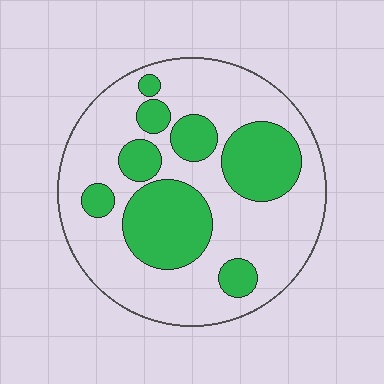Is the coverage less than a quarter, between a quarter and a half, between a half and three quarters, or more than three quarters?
Between a quarter and a half.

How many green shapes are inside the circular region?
8.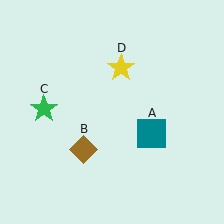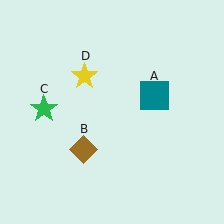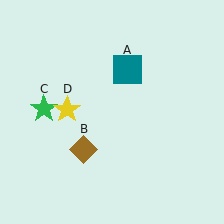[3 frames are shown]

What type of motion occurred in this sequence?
The teal square (object A), yellow star (object D) rotated counterclockwise around the center of the scene.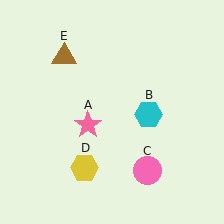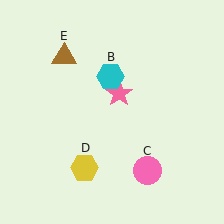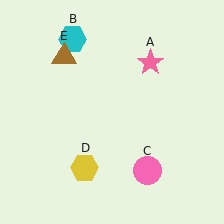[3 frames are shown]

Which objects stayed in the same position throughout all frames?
Pink circle (object C) and yellow hexagon (object D) and brown triangle (object E) remained stationary.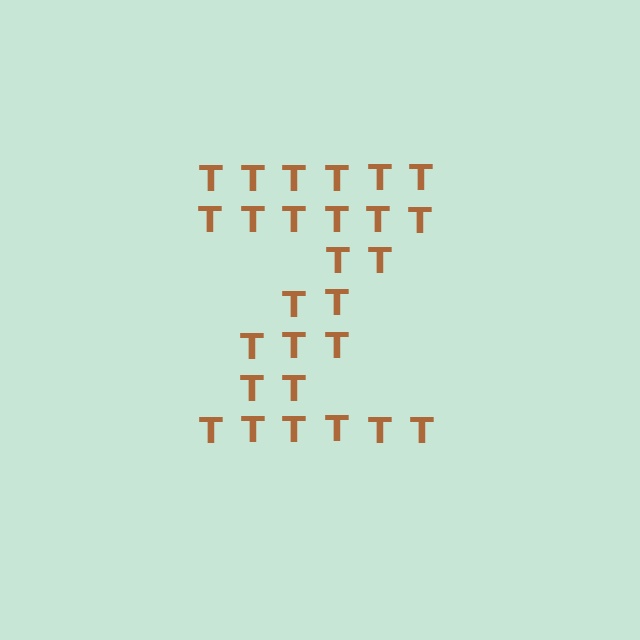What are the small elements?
The small elements are letter T's.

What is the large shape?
The large shape is the letter Z.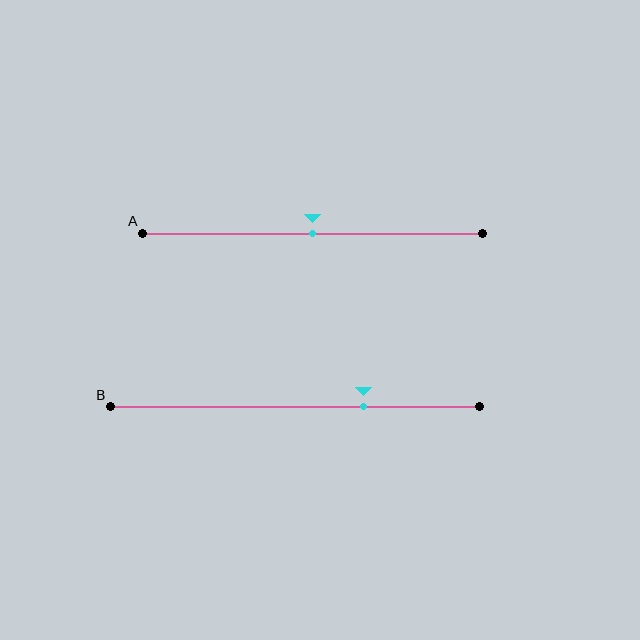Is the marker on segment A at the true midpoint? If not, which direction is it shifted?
Yes, the marker on segment A is at the true midpoint.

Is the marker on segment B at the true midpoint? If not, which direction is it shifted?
No, the marker on segment B is shifted to the right by about 19% of the segment length.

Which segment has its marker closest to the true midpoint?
Segment A has its marker closest to the true midpoint.